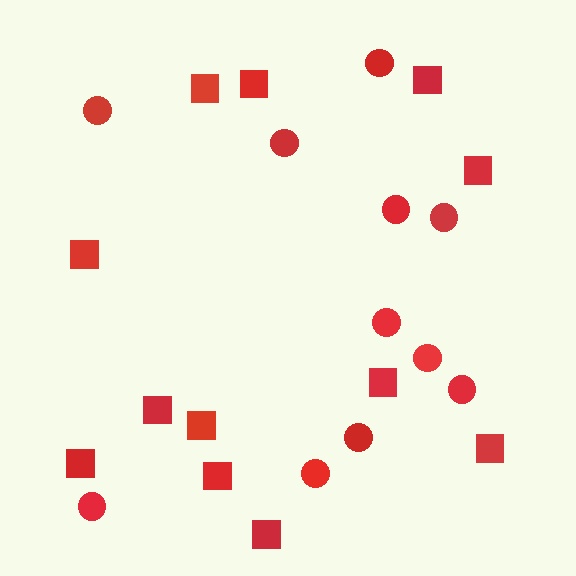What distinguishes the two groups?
There are 2 groups: one group of circles (11) and one group of squares (12).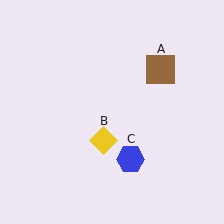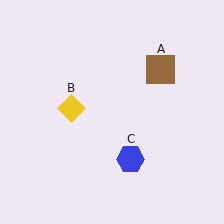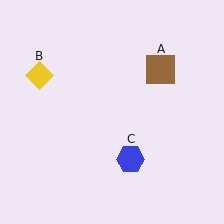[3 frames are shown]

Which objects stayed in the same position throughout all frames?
Brown square (object A) and blue hexagon (object C) remained stationary.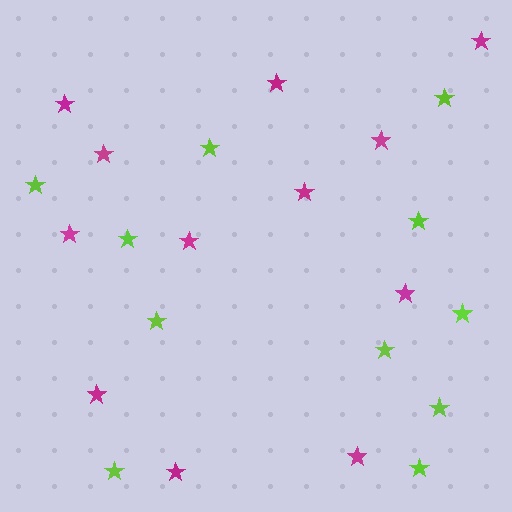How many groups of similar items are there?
There are 2 groups: one group of lime stars (11) and one group of magenta stars (12).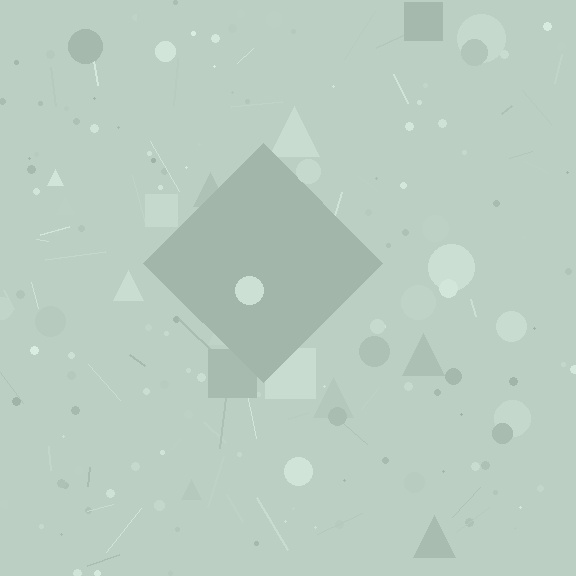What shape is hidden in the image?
A diamond is hidden in the image.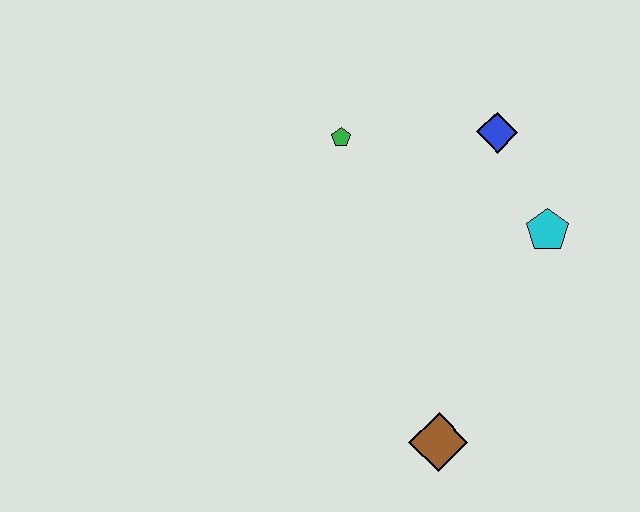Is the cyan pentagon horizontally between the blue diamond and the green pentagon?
No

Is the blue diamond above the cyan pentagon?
Yes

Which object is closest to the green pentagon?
The blue diamond is closest to the green pentagon.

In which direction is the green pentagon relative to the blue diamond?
The green pentagon is to the left of the blue diamond.